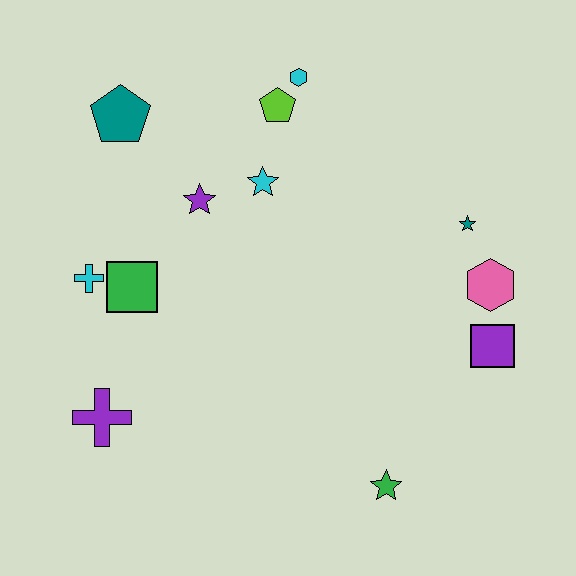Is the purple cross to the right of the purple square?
No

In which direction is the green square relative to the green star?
The green square is to the left of the green star.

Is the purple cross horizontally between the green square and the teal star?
No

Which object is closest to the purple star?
The cyan star is closest to the purple star.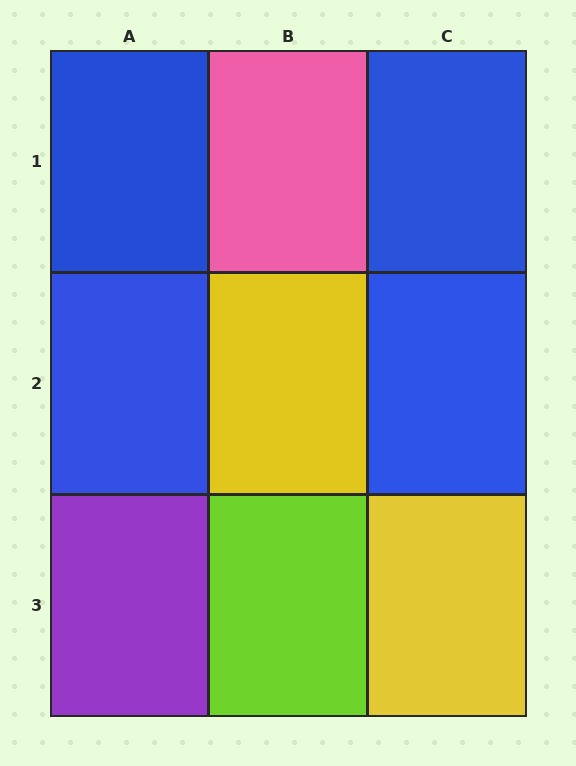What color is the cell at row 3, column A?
Purple.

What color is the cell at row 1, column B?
Pink.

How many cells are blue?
4 cells are blue.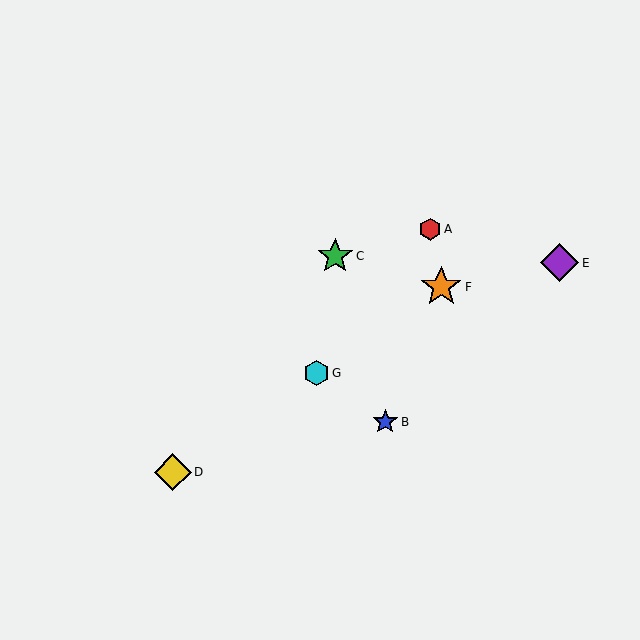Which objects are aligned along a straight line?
Objects D, F, G are aligned along a straight line.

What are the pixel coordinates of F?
Object F is at (441, 287).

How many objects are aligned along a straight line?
3 objects (D, F, G) are aligned along a straight line.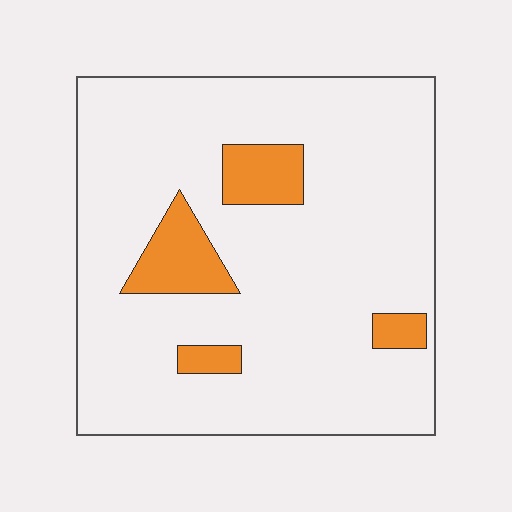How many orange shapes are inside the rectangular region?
4.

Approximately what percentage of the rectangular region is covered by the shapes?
Approximately 10%.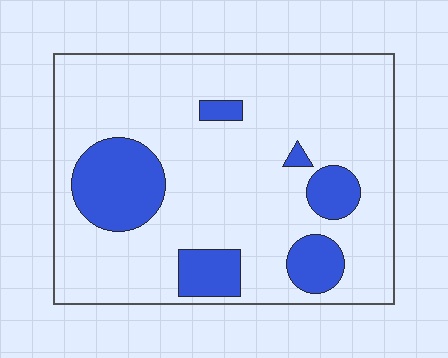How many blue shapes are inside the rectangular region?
6.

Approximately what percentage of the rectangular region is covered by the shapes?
Approximately 20%.